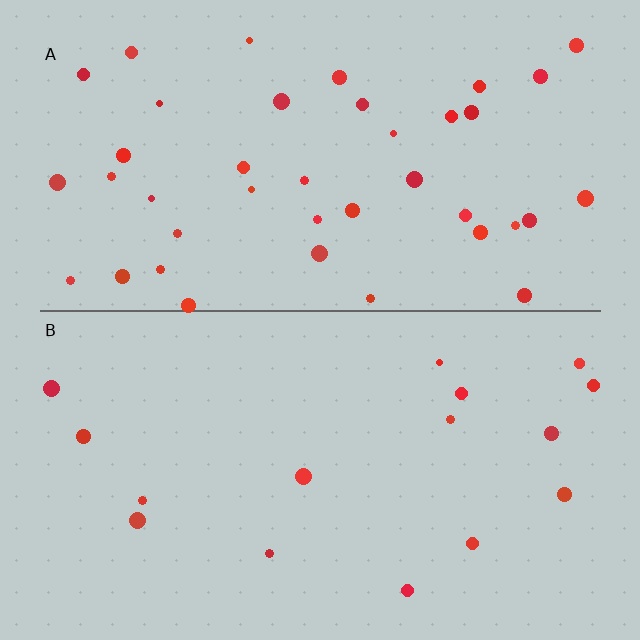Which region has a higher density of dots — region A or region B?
A (the top).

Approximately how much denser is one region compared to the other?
Approximately 2.6× — region A over region B.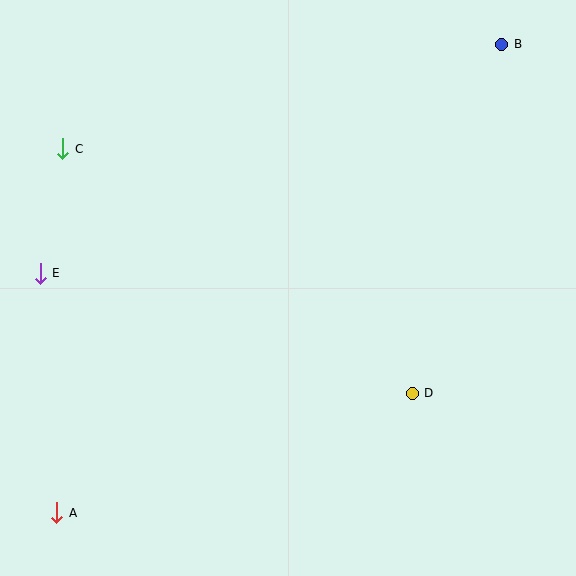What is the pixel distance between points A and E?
The distance between A and E is 240 pixels.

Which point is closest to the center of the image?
Point D at (412, 393) is closest to the center.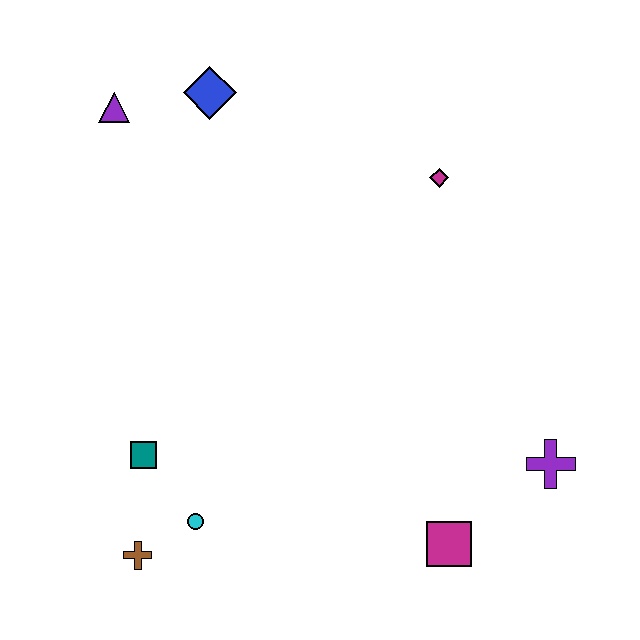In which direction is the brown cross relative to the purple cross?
The brown cross is to the left of the purple cross.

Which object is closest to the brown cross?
The cyan circle is closest to the brown cross.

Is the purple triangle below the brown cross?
No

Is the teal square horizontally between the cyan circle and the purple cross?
No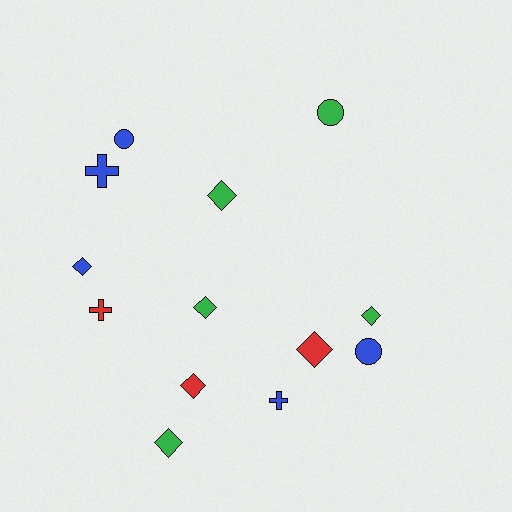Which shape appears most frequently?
Diamond, with 7 objects.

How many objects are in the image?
There are 13 objects.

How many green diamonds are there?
There are 4 green diamonds.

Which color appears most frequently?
Green, with 5 objects.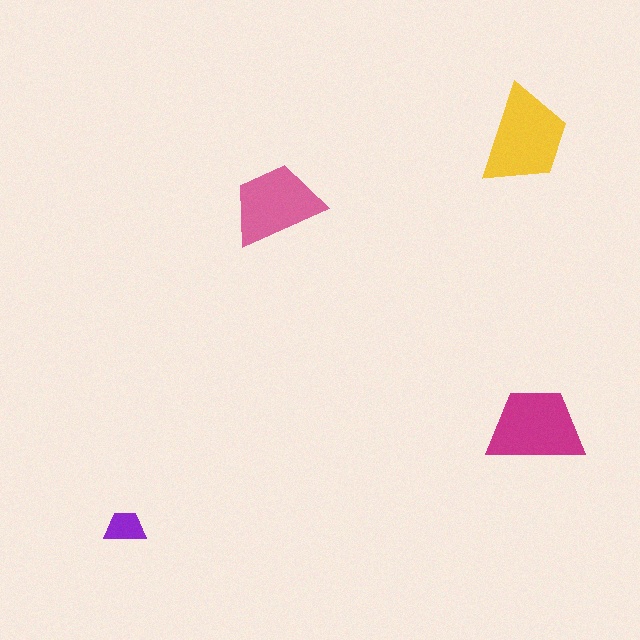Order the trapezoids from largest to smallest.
the yellow one, the magenta one, the pink one, the purple one.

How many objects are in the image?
There are 4 objects in the image.